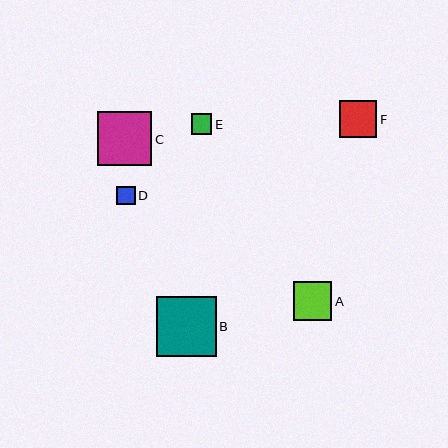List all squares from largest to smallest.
From largest to smallest: B, C, A, F, E, D.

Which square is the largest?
Square B is the largest with a size of approximately 60 pixels.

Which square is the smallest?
Square D is the smallest with a size of approximately 18 pixels.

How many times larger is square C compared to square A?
Square C is approximately 1.4 times the size of square A.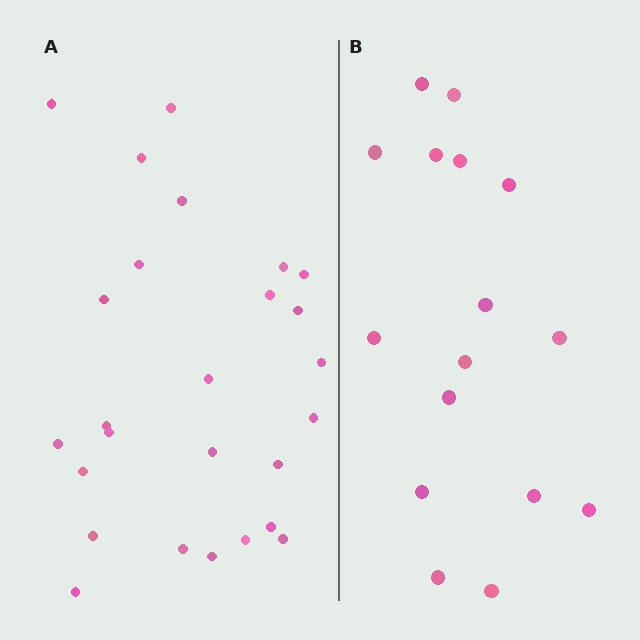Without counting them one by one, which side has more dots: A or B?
Region A (the left region) has more dots.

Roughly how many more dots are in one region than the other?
Region A has roughly 10 or so more dots than region B.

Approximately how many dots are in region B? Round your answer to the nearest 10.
About 20 dots. (The exact count is 16, which rounds to 20.)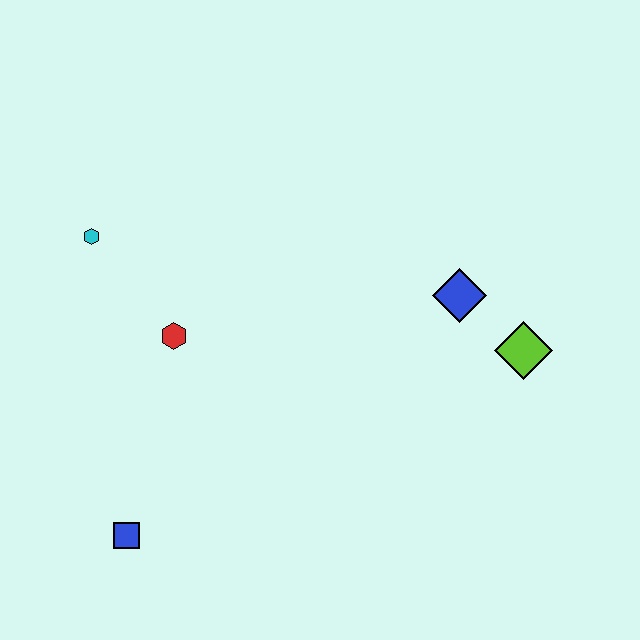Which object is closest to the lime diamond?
The blue diamond is closest to the lime diamond.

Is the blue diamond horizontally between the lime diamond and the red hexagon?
Yes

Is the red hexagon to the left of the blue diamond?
Yes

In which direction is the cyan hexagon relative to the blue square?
The cyan hexagon is above the blue square.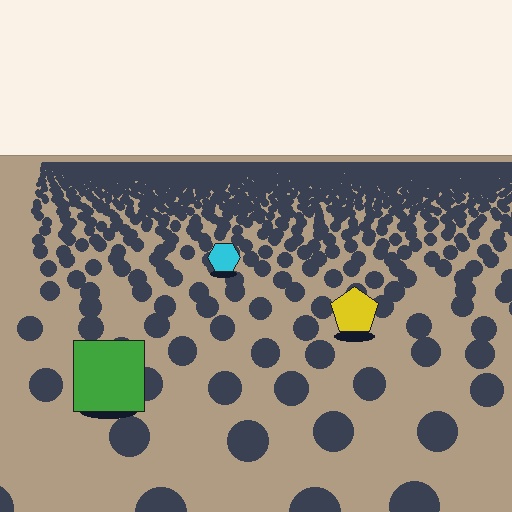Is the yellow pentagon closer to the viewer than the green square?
No. The green square is closer — you can tell from the texture gradient: the ground texture is coarser near it.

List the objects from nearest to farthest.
From nearest to farthest: the green square, the yellow pentagon, the cyan hexagon.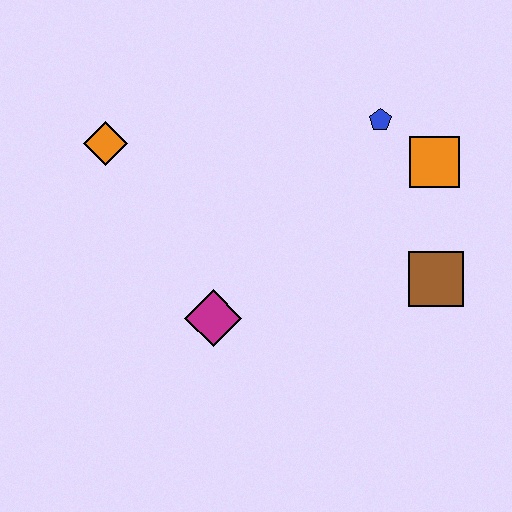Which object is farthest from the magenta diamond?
The orange square is farthest from the magenta diamond.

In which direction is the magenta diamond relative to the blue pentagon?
The magenta diamond is below the blue pentagon.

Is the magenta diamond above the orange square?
No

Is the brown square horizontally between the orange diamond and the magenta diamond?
No